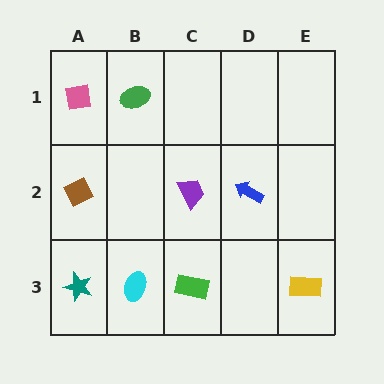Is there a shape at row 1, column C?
No, that cell is empty.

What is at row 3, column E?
A yellow rectangle.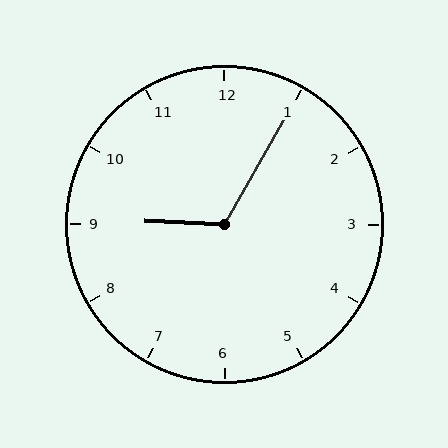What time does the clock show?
9:05.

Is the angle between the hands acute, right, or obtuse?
It is obtuse.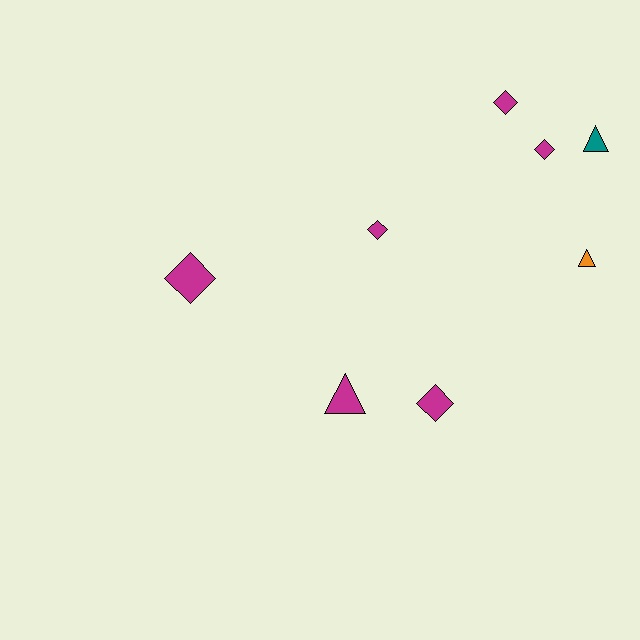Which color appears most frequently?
Magenta, with 6 objects.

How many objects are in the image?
There are 8 objects.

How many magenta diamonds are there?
There are 5 magenta diamonds.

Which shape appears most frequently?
Diamond, with 5 objects.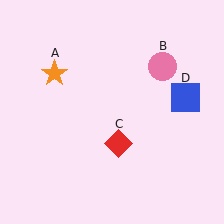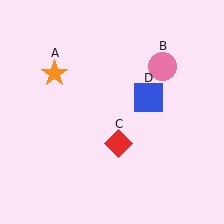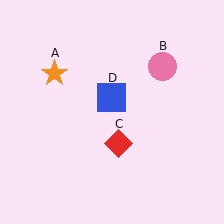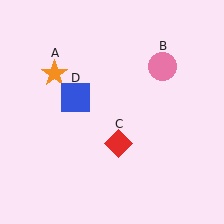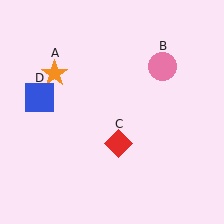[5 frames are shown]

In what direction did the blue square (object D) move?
The blue square (object D) moved left.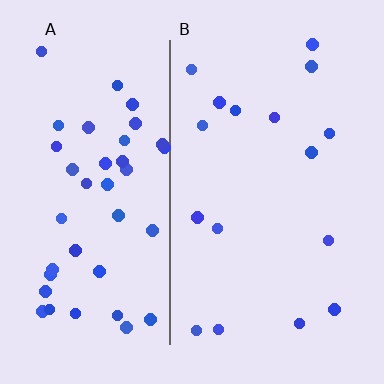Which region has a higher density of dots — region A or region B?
A (the left).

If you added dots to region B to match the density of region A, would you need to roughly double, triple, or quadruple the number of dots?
Approximately triple.